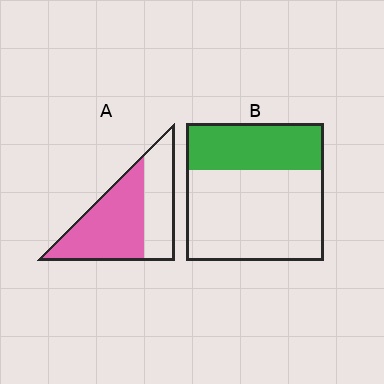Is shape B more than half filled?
No.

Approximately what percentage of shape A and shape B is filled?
A is approximately 60% and B is approximately 35%.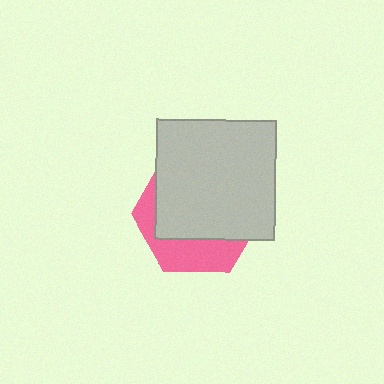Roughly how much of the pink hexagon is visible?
A small part of it is visible (roughly 32%).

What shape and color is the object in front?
The object in front is a light gray square.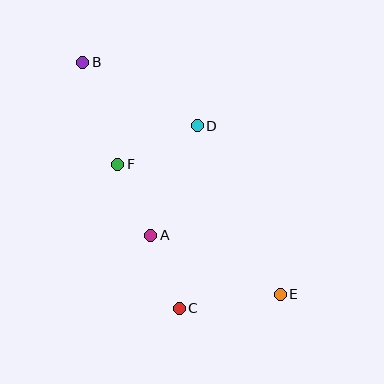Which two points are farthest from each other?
Points B and E are farthest from each other.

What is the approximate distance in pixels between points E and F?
The distance between E and F is approximately 208 pixels.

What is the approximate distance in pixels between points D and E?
The distance between D and E is approximately 188 pixels.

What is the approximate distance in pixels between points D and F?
The distance between D and F is approximately 89 pixels.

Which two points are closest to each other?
Points A and F are closest to each other.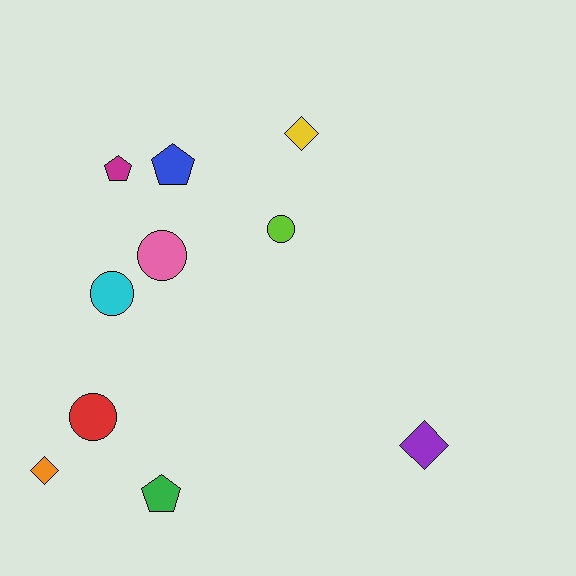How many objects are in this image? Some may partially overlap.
There are 10 objects.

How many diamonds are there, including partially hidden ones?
There are 3 diamonds.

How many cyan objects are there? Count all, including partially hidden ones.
There is 1 cyan object.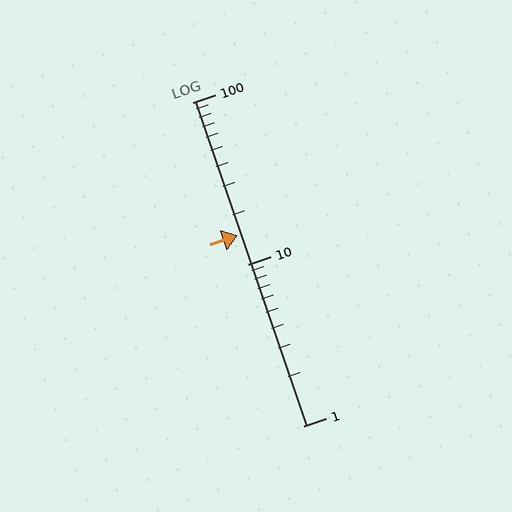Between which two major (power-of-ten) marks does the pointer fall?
The pointer is between 10 and 100.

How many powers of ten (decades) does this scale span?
The scale spans 2 decades, from 1 to 100.